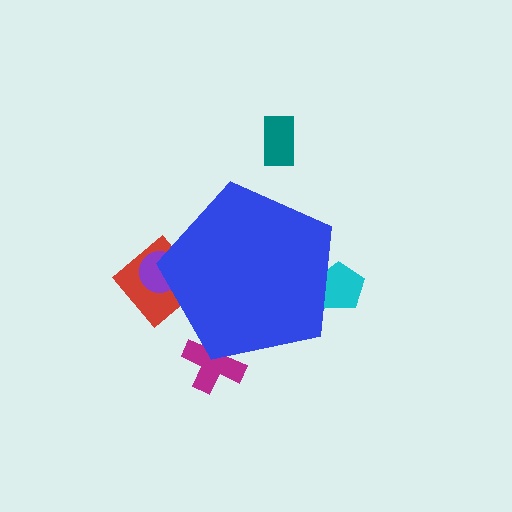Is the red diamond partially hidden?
Yes, the red diamond is partially hidden behind the blue pentagon.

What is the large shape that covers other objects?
A blue pentagon.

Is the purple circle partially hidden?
Yes, the purple circle is partially hidden behind the blue pentagon.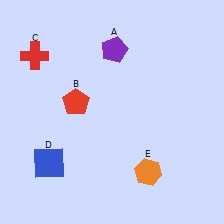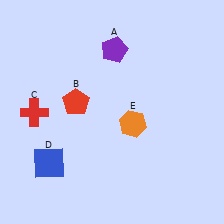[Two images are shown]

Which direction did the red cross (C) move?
The red cross (C) moved down.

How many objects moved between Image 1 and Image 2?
2 objects moved between the two images.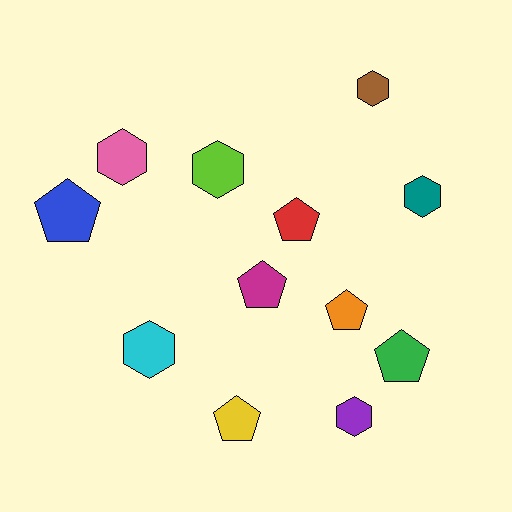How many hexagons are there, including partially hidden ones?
There are 6 hexagons.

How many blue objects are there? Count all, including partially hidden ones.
There is 1 blue object.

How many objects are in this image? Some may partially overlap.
There are 12 objects.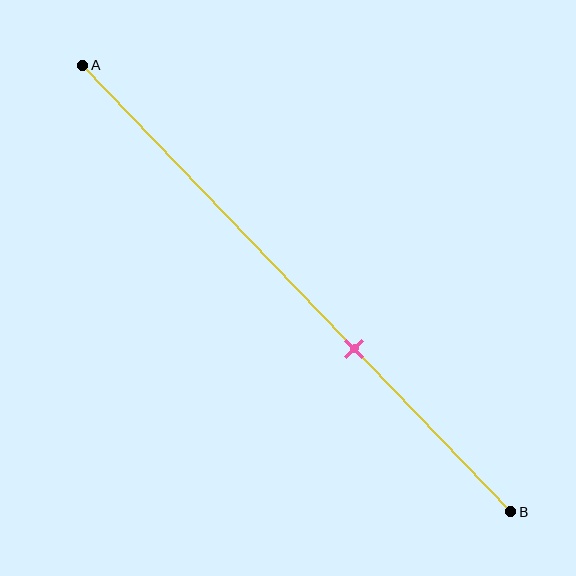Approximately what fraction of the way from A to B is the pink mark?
The pink mark is approximately 65% of the way from A to B.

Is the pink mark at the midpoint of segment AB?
No, the mark is at about 65% from A, not at the 50% midpoint.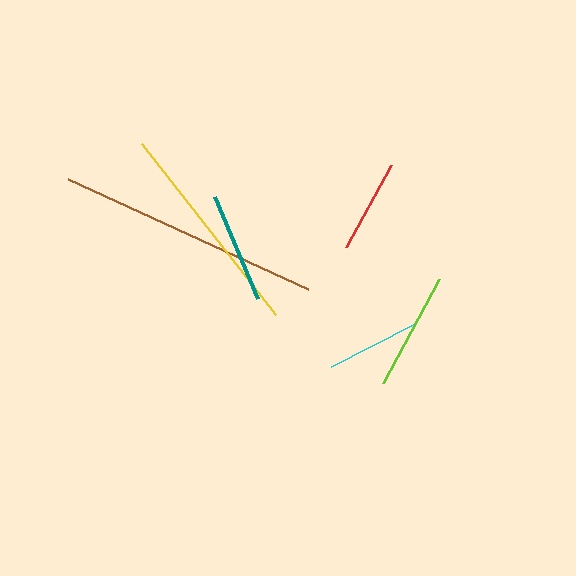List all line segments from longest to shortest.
From longest to shortest: brown, yellow, lime, teal, red, cyan.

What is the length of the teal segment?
The teal segment is approximately 110 pixels long.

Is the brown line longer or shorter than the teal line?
The brown line is longer than the teal line.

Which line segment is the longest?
The brown line is the longest at approximately 264 pixels.